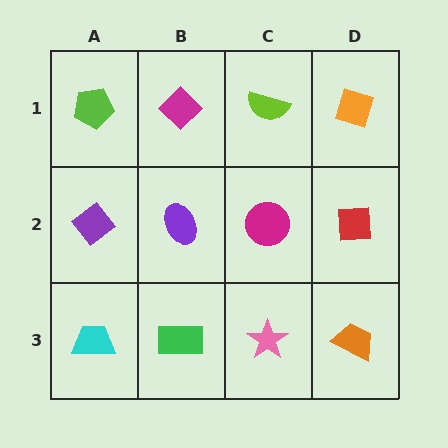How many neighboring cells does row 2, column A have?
3.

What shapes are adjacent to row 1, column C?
A magenta circle (row 2, column C), a magenta diamond (row 1, column B), an orange diamond (row 1, column D).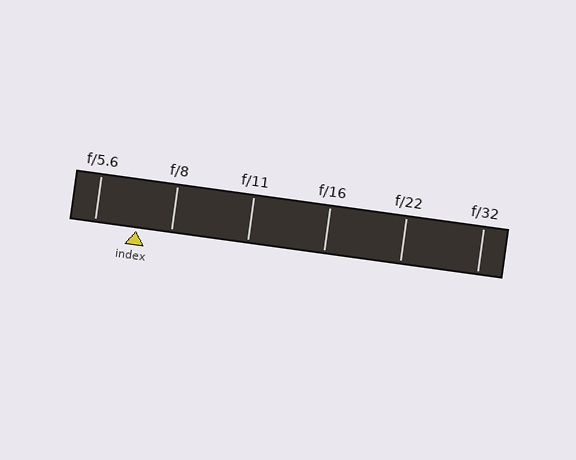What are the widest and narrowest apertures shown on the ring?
The widest aperture shown is f/5.6 and the narrowest is f/32.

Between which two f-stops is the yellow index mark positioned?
The index mark is between f/5.6 and f/8.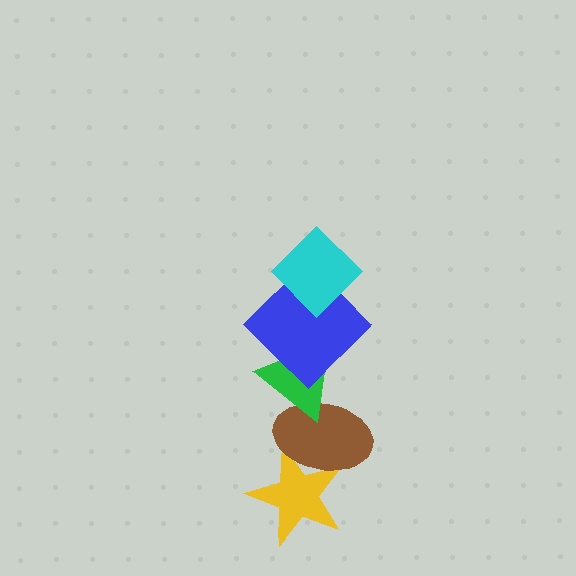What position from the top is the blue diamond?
The blue diamond is 2nd from the top.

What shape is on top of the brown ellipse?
The green triangle is on top of the brown ellipse.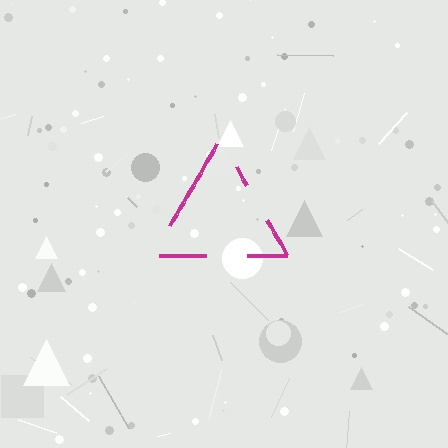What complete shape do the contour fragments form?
The contour fragments form a triangle.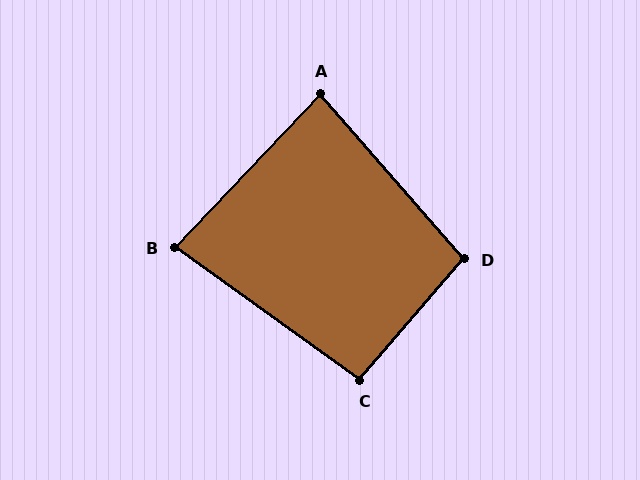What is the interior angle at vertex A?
Approximately 85 degrees (acute).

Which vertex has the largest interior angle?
D, at approximately 98 degrees.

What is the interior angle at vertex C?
Approximately 95 degrees (obtuse).